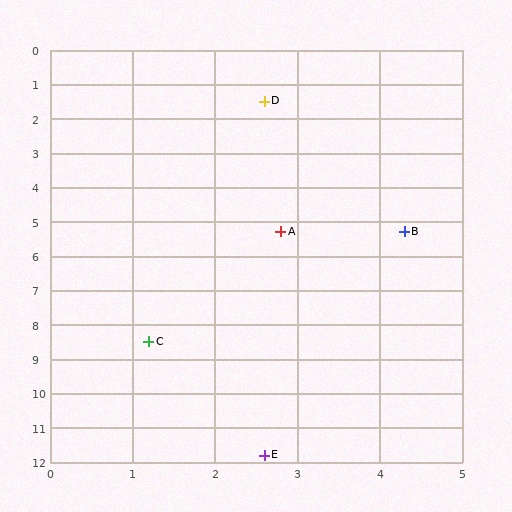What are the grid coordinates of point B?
Point B is at approximately (4.3, 5.3).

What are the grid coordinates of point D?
Point D is at approximately (2.6, 1.5).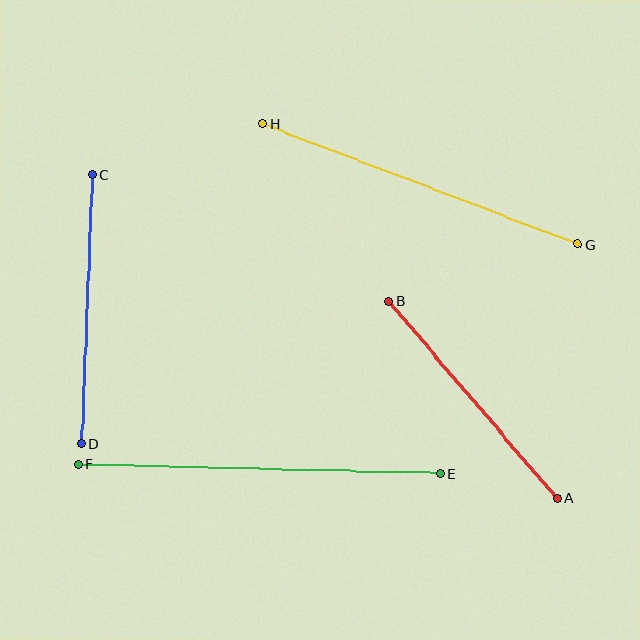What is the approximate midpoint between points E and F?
The midpoint is at approximately (259, 469) pixels.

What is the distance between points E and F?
The distance is approximately 362 pixels.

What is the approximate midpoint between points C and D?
The midpoint is at approximately (87, 309) pixels.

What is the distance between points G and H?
The distance is approximately 338 pixels.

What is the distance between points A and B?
The distance is approximately 259 pixels.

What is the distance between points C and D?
The distance is approximately 269 pixels.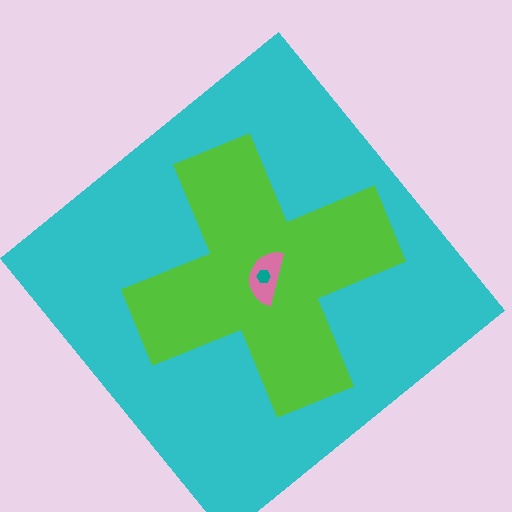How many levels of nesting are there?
4.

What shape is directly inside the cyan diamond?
The lime cross.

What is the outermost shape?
The cyan diamond.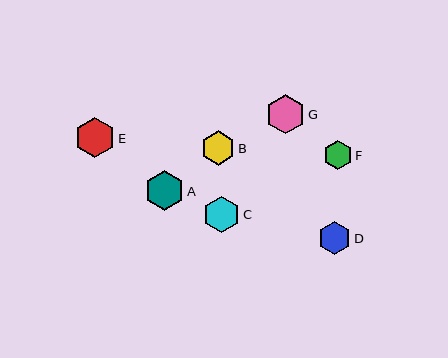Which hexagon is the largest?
Hexagon E is the largest with a size of approximately 40 pixels.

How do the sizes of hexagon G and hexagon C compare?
Hexagon G and hexagon C are approximately the same size.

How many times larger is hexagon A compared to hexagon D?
Hexagon A is approximately 1.2 times the size of hexagon D.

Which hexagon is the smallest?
Hexagon F is the smallest with a size of approximately 29 pixels.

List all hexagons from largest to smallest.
From largest to smallest: E, A, G, C, B, D, F.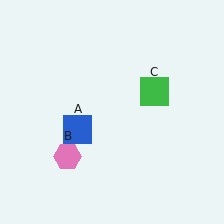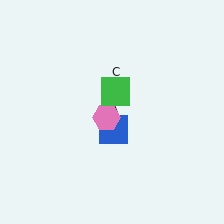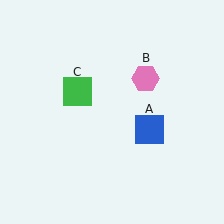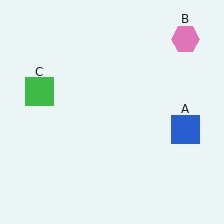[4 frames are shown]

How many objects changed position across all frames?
3 objects changed position: blue square (object A), pink hexagon (object B), green square (object C).